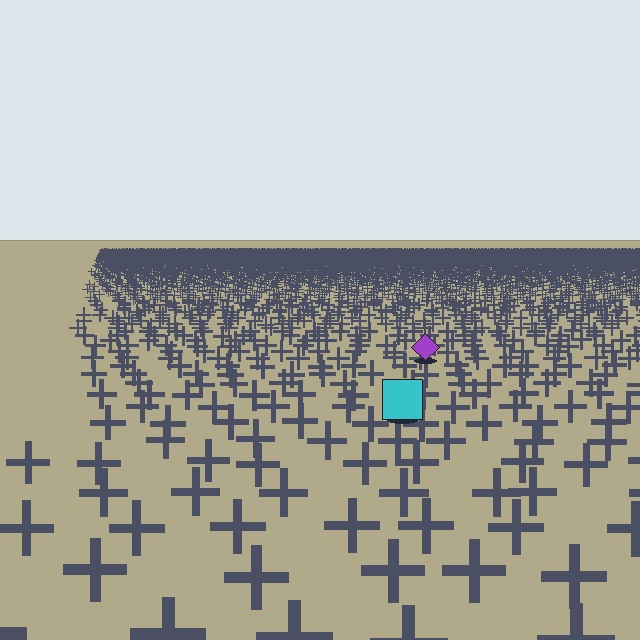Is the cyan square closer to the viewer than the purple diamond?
Yes. The cyan square is closer — you can tell from the texture gradient: the ground texture is coarser near it.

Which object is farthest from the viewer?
The purple diamond is farthest from the viewer. It appears smaller and the ground texture around it is denser.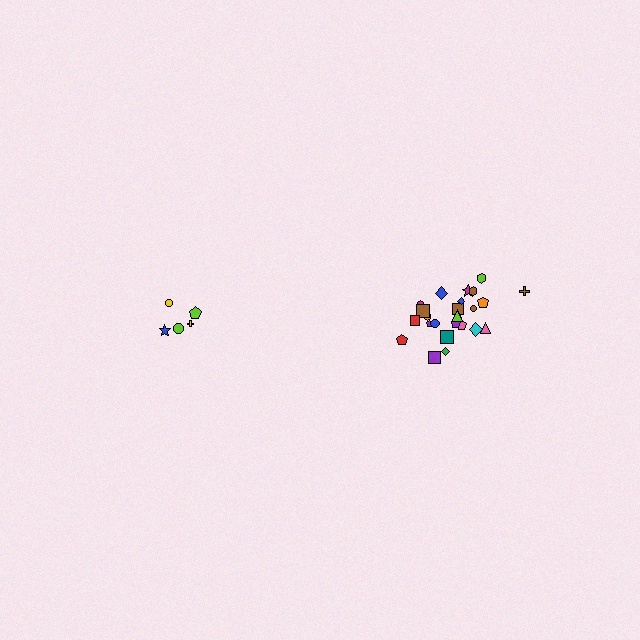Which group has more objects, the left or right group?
The right group.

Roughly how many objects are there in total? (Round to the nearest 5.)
Roughly 30 objects in total.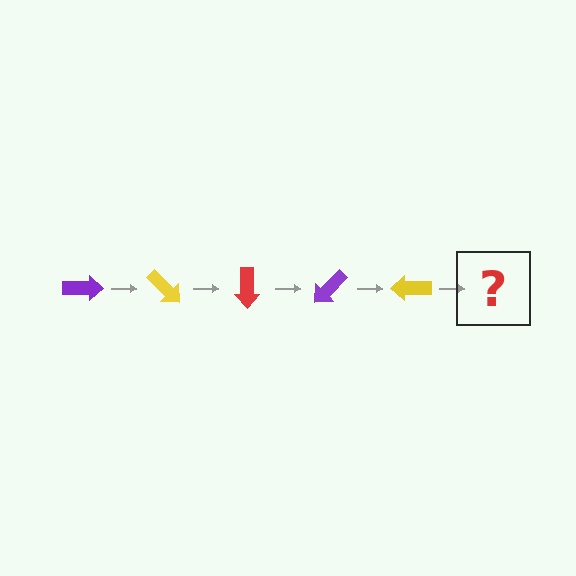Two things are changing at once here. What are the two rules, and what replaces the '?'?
The two rules are that it rotates 45 degrees each step and the color cycles through purple, yellow, and red. The '?' should be a red arrow, rotated 225 degrees from the start.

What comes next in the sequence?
The next element should be a red arrow, rotated 225 degrees from the start.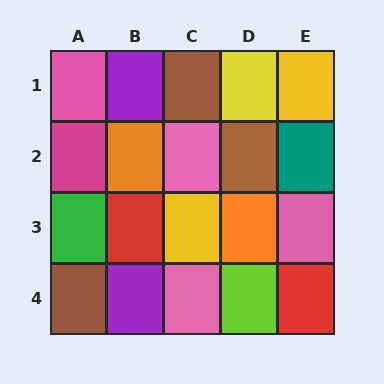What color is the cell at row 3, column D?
Orange.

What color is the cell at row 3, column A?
Green.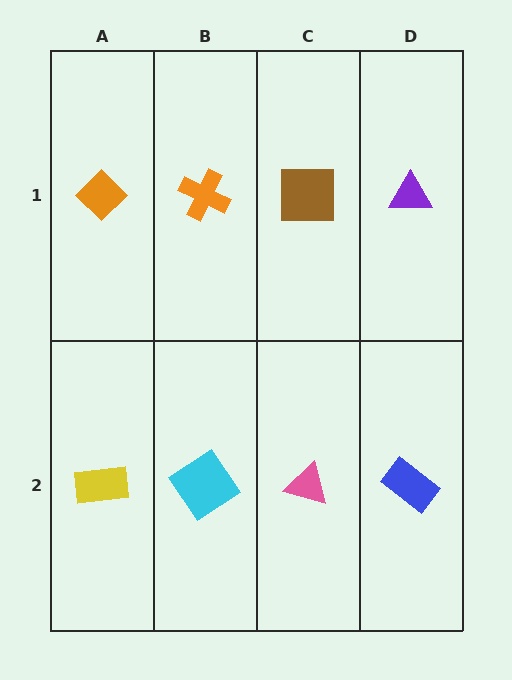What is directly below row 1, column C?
A pink triangle.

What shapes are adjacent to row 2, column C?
A brown square (row 1, column C), a cyan diamond (row 2, column B), a blue rectangle (row 2, column D).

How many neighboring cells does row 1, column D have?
2.